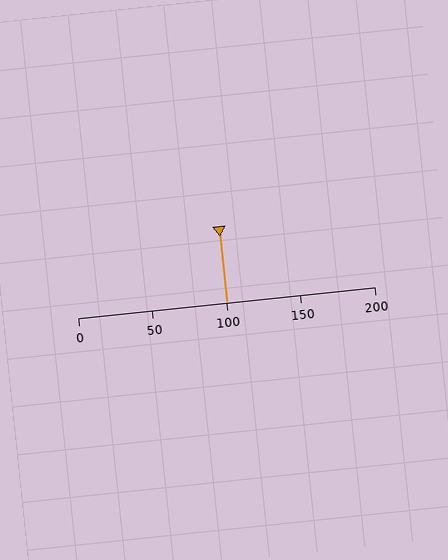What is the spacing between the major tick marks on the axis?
The major ticks are spaced 50 apart.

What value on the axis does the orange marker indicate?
The marker indicates approximately 100.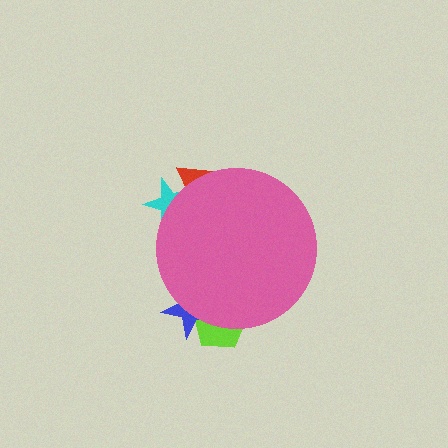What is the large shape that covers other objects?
A pink circle.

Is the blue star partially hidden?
Yes, the blue star is partially hidden behind the pink circle.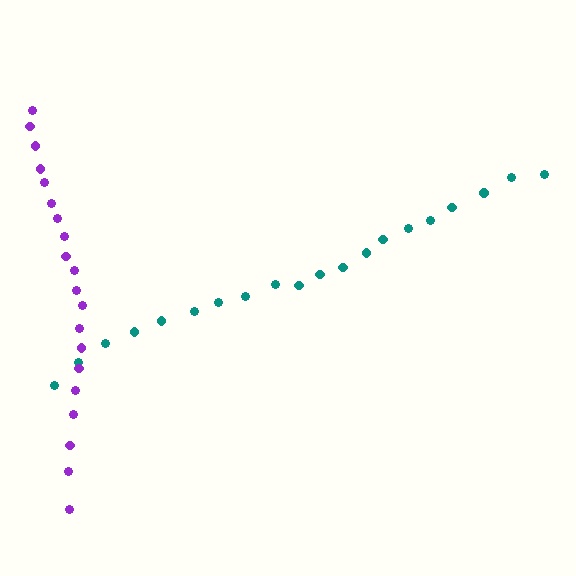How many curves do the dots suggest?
There are 2 distinct paths.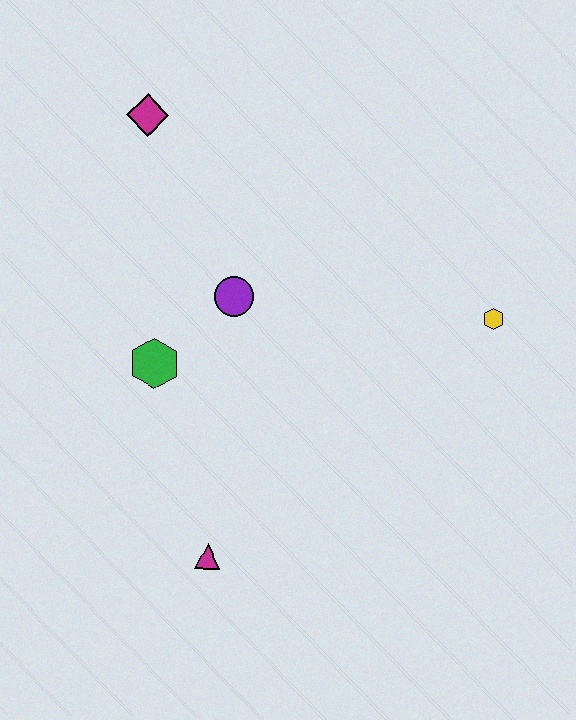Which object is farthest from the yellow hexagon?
The magenta diamond is farthest from the yellow hexagon.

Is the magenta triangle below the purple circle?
Yes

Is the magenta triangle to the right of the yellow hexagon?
No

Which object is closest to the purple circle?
The green hexagon is closest to the purple circle.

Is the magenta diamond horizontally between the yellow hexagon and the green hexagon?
No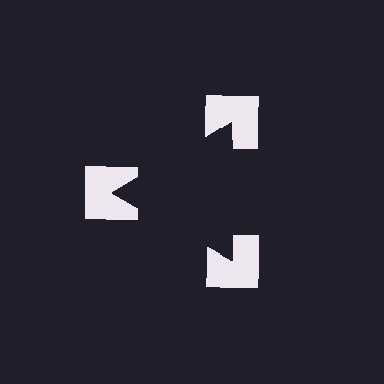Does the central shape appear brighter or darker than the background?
It typically appears slightly darker than the background, even though no actual brightness change is drawn.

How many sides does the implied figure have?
3 sides.